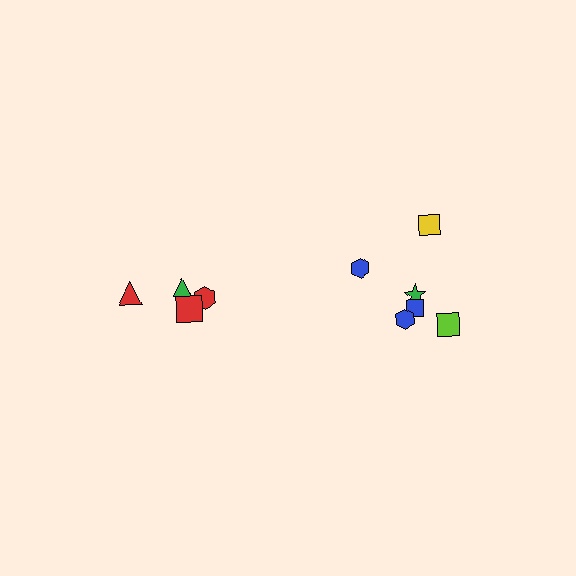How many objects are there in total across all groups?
There are 10 objects.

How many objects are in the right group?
There are 6 objects.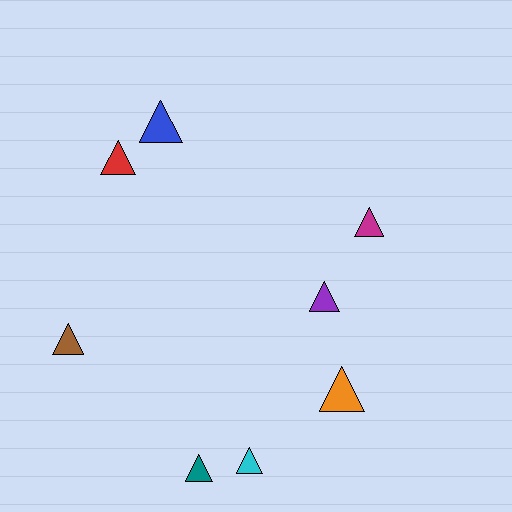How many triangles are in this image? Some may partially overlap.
There are 8 triangles.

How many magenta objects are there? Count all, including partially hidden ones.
There is 1 magenta object.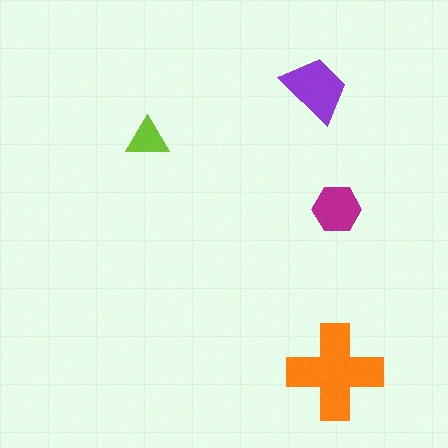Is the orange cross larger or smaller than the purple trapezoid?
Larger.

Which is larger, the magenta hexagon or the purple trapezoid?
The purple trapezoid.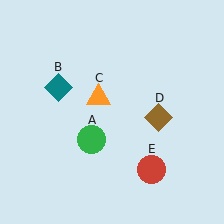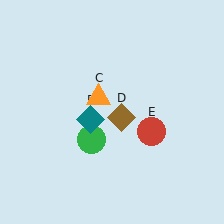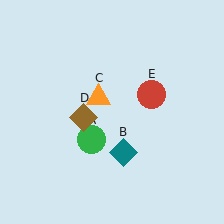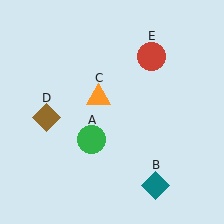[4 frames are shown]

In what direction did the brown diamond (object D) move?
The brown diamond (object D) moved left.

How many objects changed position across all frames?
3 objects changed position: teal diamond (object B), brown diamond (object D), red circle (object E).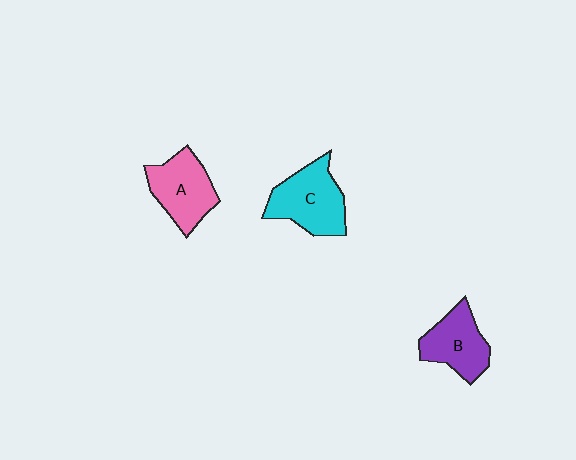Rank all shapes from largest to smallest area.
From largest to smallest: C (cyan), A (pink), B (purple).